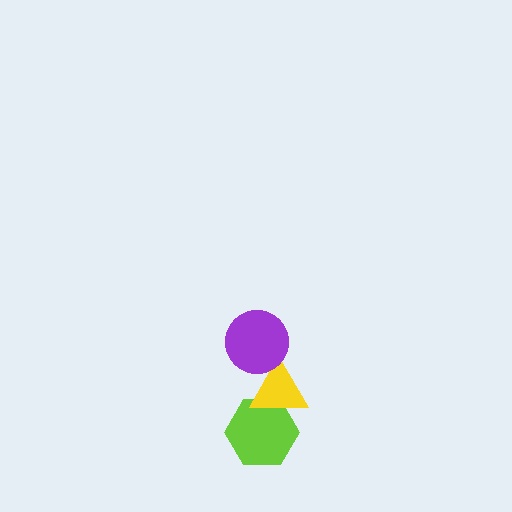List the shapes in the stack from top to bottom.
From top to bottom: the purple circle, the yellow triangle, the lime hexagon.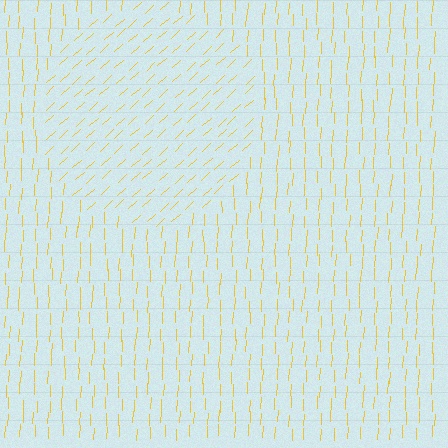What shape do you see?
I see a circle.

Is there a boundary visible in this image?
Yes, there is a texture boundary formed by a change in line orientation.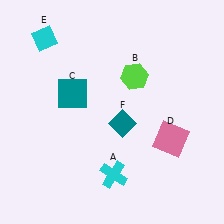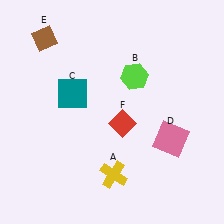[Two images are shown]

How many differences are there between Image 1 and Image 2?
There are 3 differences between the two images.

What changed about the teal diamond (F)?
In Image 1, F is teal. In Image 2, it changed to red.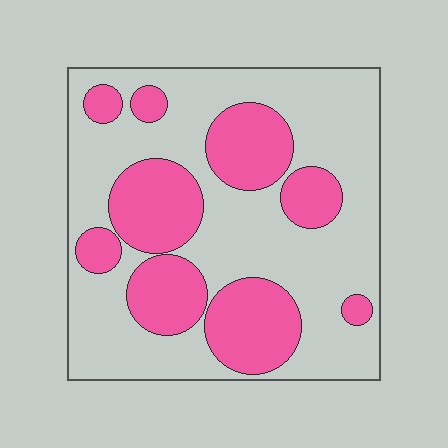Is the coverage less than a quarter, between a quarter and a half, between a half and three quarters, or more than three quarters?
Between a quarter and a half.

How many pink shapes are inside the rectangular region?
9.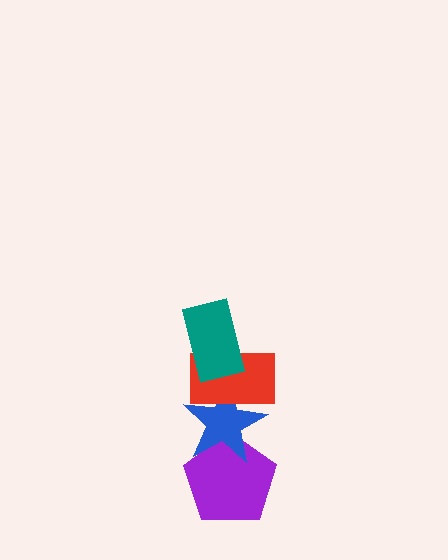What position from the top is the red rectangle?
The red rectangle is 2nd from the top.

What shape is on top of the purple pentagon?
The blue star is on top of the purple pentagon.